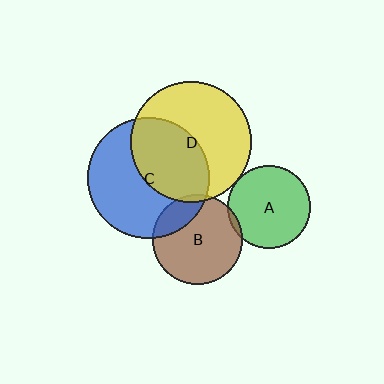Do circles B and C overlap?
Yes.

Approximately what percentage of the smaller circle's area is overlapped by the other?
Approximately 20%.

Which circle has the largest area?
Circle C (blue).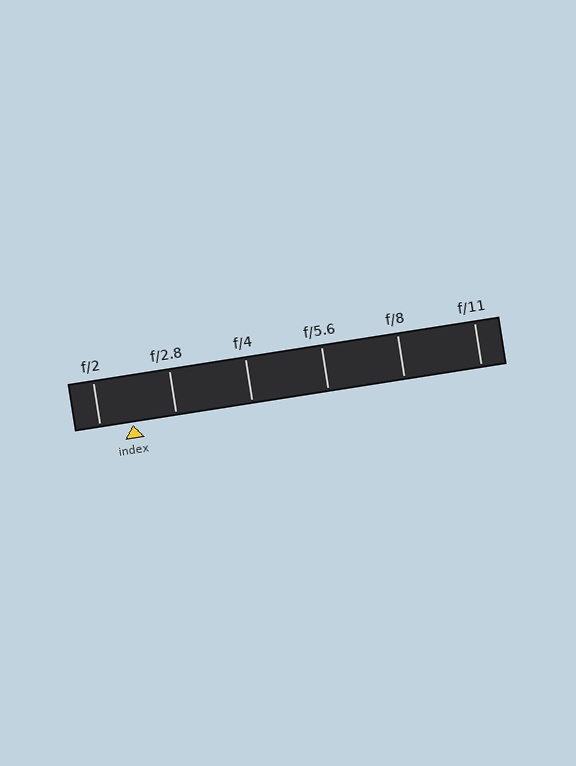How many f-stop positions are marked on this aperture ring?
There are 6 f-stop positions marked.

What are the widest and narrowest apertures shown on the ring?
The widest aperture shown is f/2 and the narrowest is f/11.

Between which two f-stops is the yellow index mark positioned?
The index mark is between f/2 and f/2.8.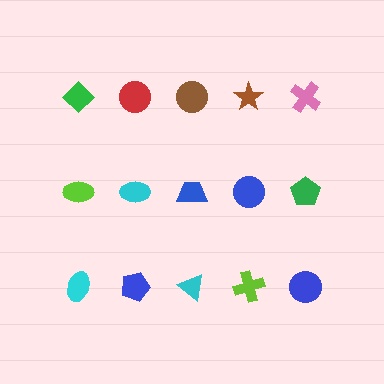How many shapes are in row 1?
5 shapes.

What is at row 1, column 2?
A red circle.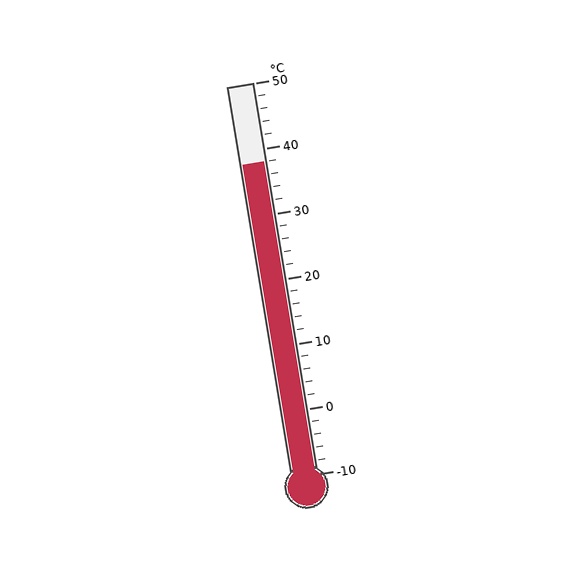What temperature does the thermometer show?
The thermometer shows approximately 38°C.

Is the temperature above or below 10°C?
The temperature is above 10°C.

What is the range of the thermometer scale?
The thermometer scale ranges from -10°C to 50°C.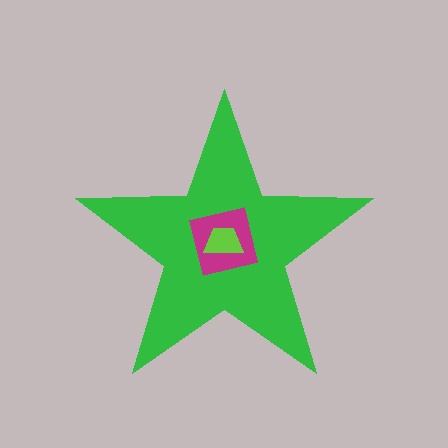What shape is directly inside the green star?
The magenta square.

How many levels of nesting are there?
3.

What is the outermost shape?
The green star.